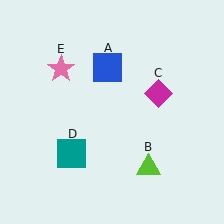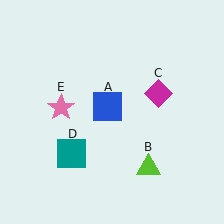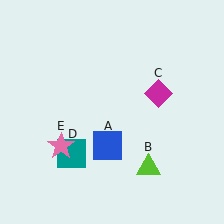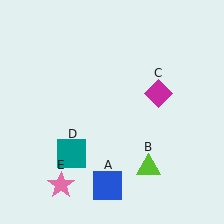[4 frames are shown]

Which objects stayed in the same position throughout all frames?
Lime triangle (object B) and magenta diamond (object C) and teal square (object D) remained stationary.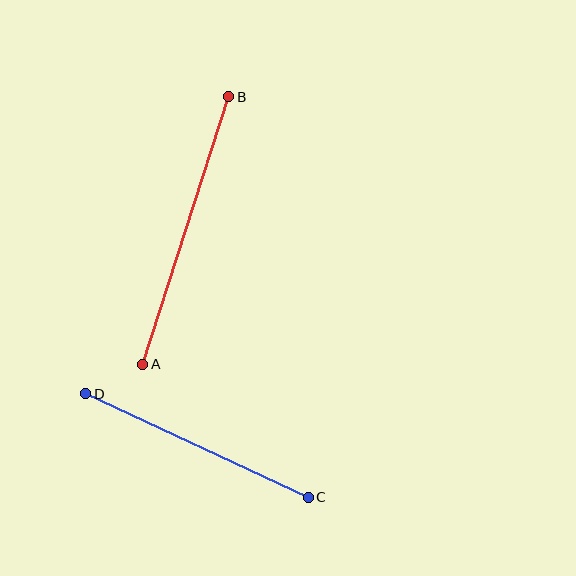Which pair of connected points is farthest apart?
Points A and B are farthest apart.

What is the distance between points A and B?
The distance is approximately 281 pixels.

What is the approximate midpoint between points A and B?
The midpoint is at approximately (186, 231) pixels.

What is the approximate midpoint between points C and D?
The midpoint is at approximately (197, 446) pixels.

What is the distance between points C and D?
The distance is approximately 245 pixels.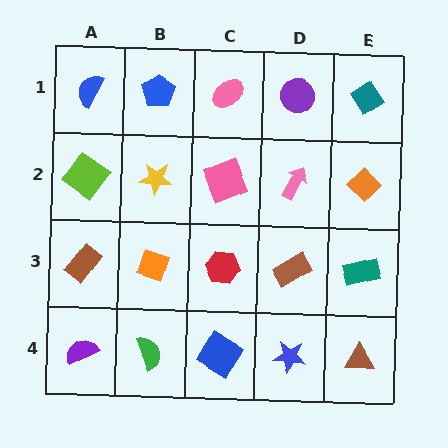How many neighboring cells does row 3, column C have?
4.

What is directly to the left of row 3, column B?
A brown rectangle.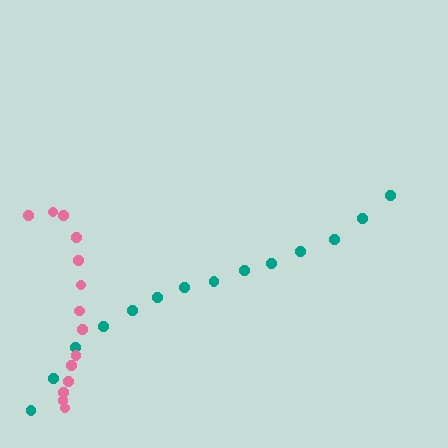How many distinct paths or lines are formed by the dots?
There are 2 distinct paths.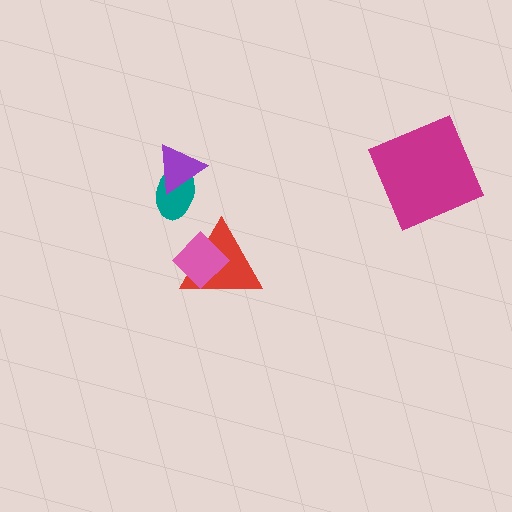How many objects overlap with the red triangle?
1 object overlaps with the red triangle.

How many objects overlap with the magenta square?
0 objects overlap with the magenta square.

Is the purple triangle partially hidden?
No, no other shape covers it.